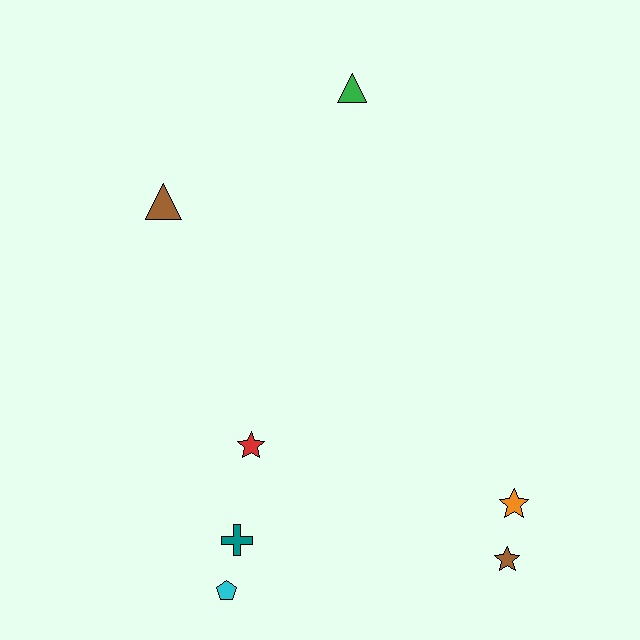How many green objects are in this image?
There is 1 green object.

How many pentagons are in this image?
There is 1 pentagon.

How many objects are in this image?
There are 7 objects.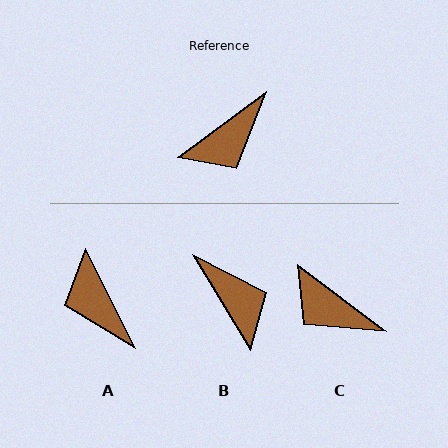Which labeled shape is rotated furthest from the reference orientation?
A, about 100 degrees away.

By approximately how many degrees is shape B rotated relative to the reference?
Approximately 85 degrees counter-clockwise.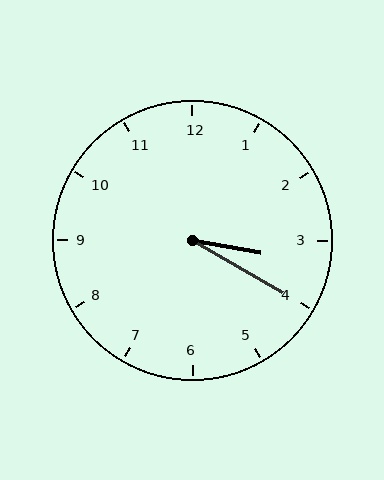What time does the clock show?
3:20.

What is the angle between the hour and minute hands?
Approximately 20 degrees.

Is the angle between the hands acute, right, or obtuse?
It is acute.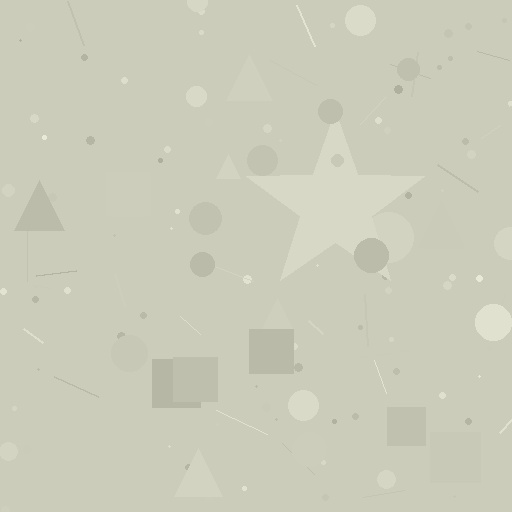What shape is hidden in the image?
A star is hidden in the image.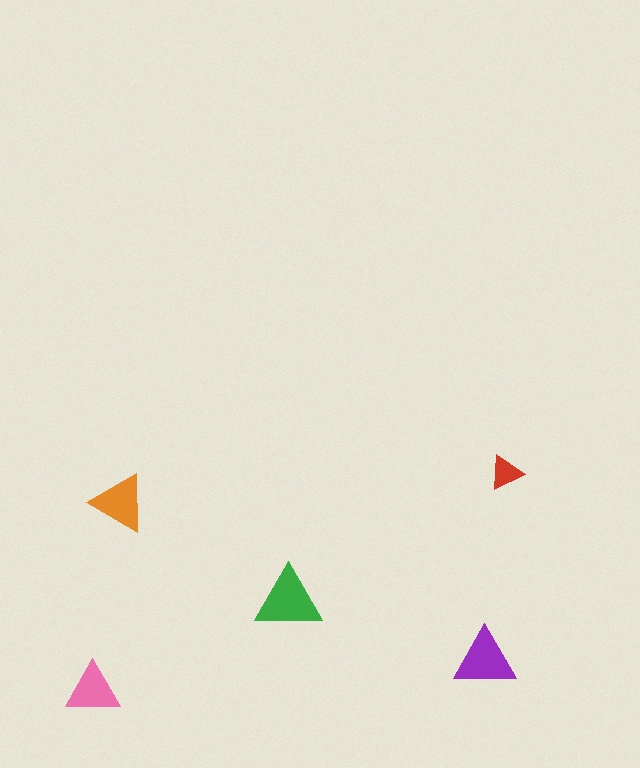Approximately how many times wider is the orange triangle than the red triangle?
About 1.5 times wider.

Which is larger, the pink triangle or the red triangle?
The pink one.